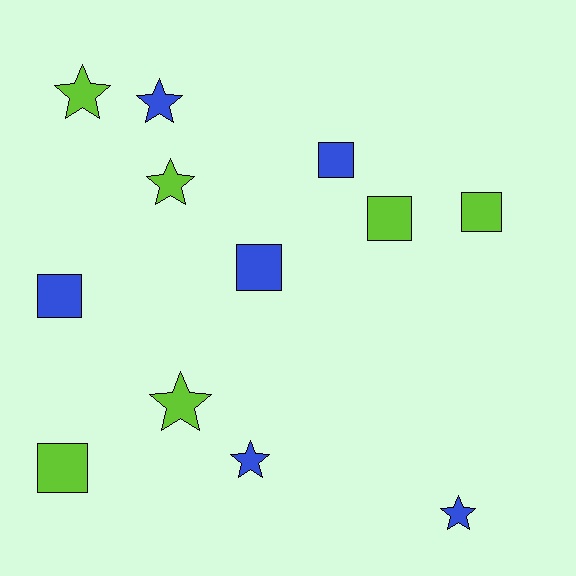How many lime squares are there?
There are 3 lime squares.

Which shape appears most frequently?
Square, with 6 objects.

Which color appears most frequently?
Lime, with 6 objects.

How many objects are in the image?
There are 12 objects.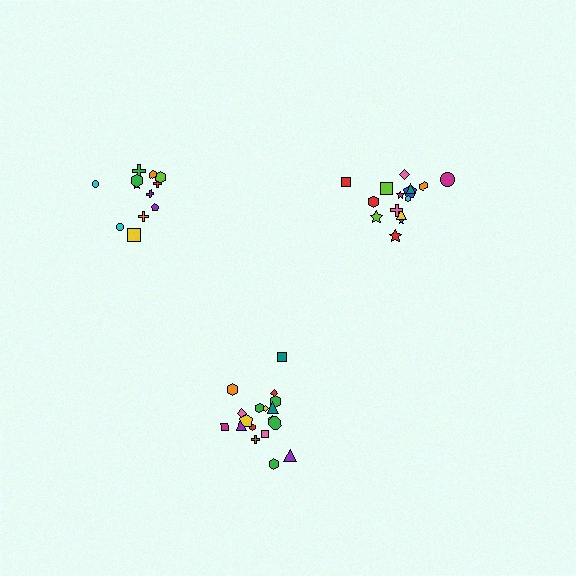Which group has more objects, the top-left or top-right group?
The top-right group.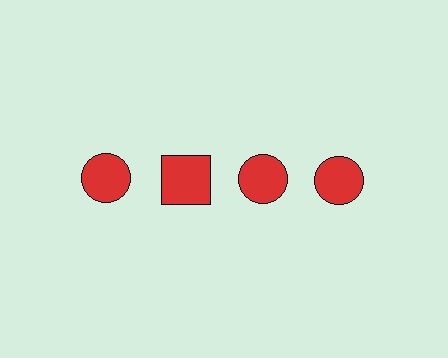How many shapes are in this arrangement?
There are 4 shapes arranged in a grid pattern.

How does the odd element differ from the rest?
It has a different shape: square instead of circle.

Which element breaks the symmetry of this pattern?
The red square in the top row, second from left column breaks the symmetry. All other shapes are red circles.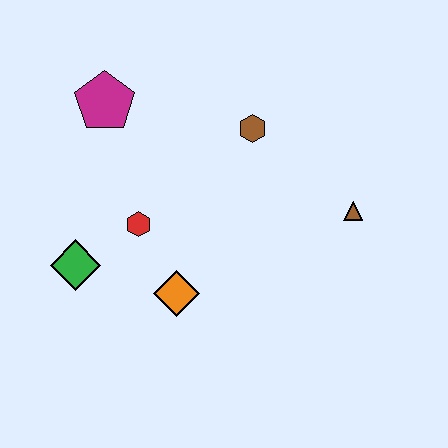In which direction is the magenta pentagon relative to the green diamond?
The magenta pentagon is above the green diamond.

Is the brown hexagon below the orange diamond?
No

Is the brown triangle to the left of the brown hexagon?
No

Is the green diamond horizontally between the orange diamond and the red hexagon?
No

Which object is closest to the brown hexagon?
The brown triangle is closest to the brown hexagon.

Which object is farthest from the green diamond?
The brown triangle is farthest from the green diamond.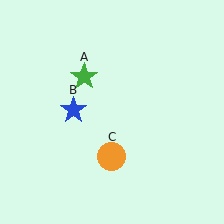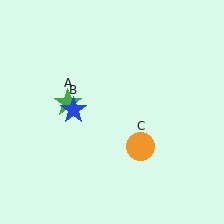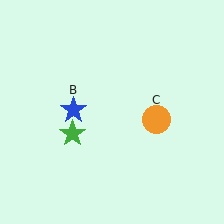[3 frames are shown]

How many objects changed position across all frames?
2 objects changed position: green star (object A), orange circle (object C).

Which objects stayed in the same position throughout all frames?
Blue star (object B) remained stationary.